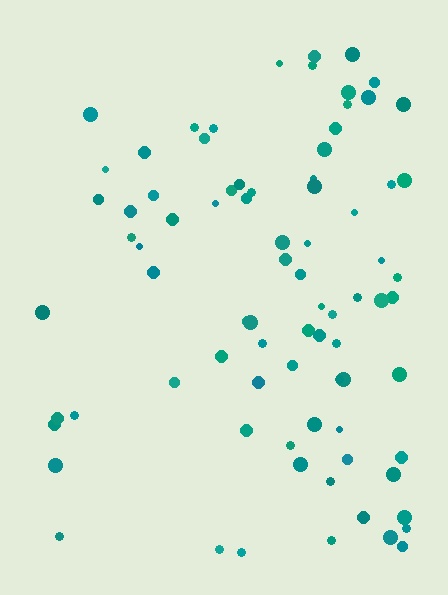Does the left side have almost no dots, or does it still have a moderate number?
Still a moderate number, just noticeably fewer than the right.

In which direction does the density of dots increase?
From left to right, with the right side densest.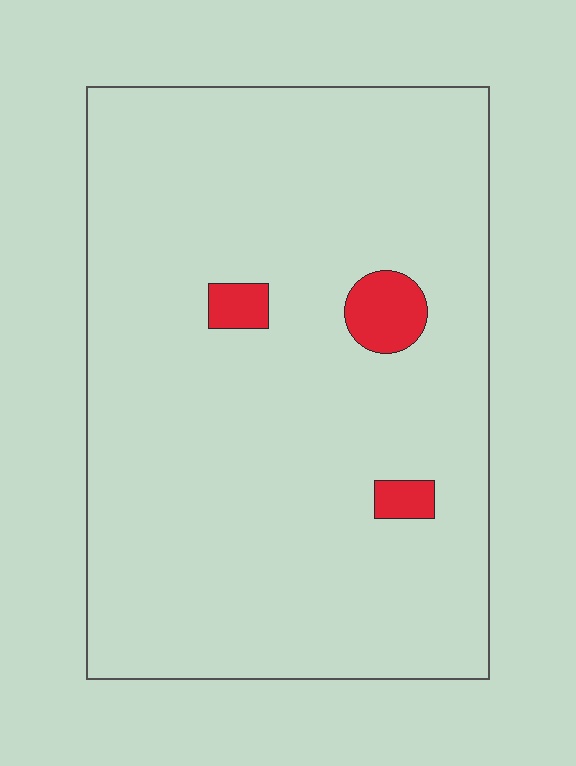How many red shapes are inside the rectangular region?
3.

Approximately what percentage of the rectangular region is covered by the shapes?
Approximately 5%.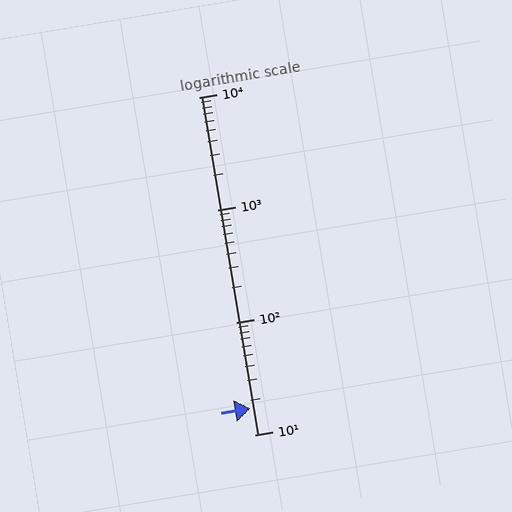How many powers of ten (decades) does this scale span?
The scale spans 3 decades, from 10 to 10000.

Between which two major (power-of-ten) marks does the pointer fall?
The pointer is between 10 and 100.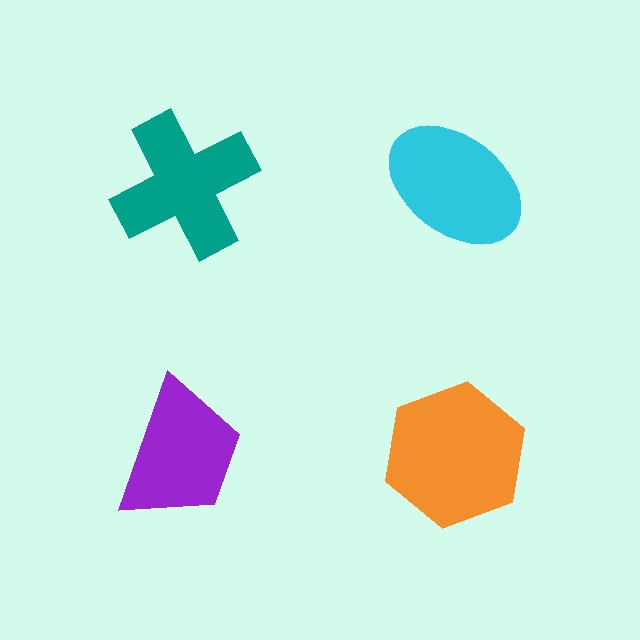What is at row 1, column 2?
A cyan ellipse.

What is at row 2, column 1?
A purple trapezoid.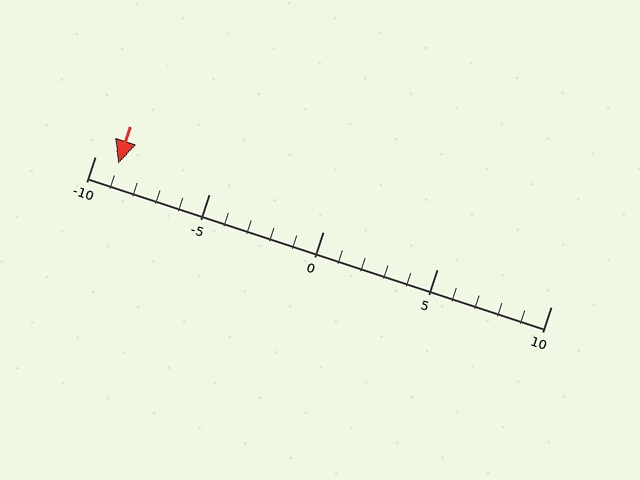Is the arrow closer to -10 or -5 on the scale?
The arrow is closer to -10.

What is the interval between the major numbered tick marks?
The major tick marks are spaced 5 units apart.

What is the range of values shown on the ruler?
The ruler shows values from -10 to 10.